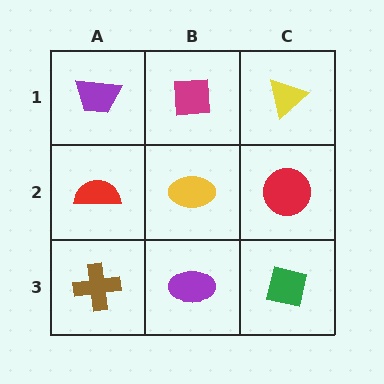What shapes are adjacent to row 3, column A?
A red semicircle (row 2, column A), a purple ellipse (row 3, column B).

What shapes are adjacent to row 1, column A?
A red semicircle (row 2, column A), a magenta square (row 1, column B).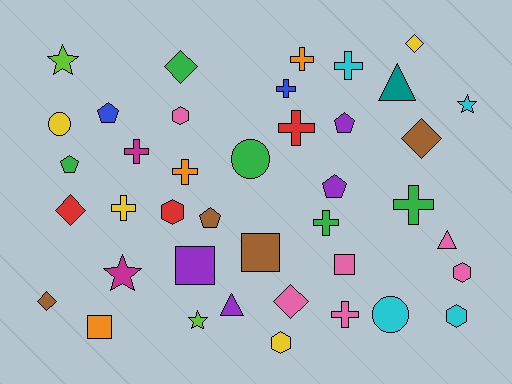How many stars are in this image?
There are 4 stars.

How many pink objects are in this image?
There are 6 pink objects.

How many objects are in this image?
There are 40 objects.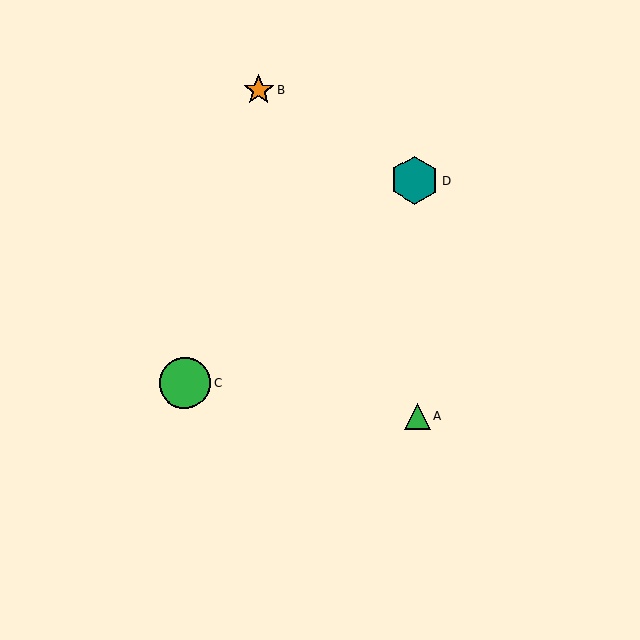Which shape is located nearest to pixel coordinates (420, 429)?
The green triangle (labeled A) at (418, 416) is nearest to that location.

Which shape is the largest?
The green circle (labeled C) is the largest.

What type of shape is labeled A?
Shape A is a green triangle.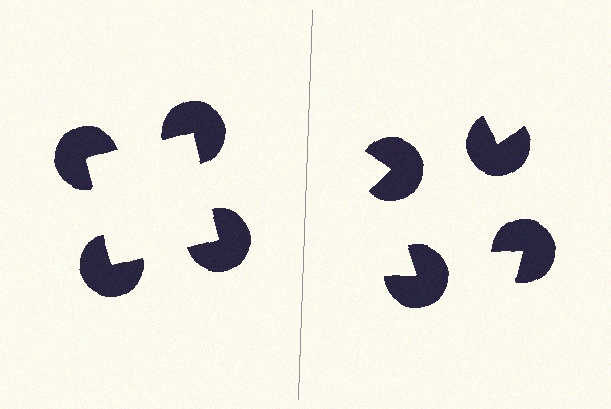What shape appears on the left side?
An illusory square.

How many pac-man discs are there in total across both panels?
8 — 4 on each side.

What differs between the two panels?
The pac-man discs are positioned identically on both sides; only the wedge orientations differ. On the left they align to a square; on the right they are misaligned.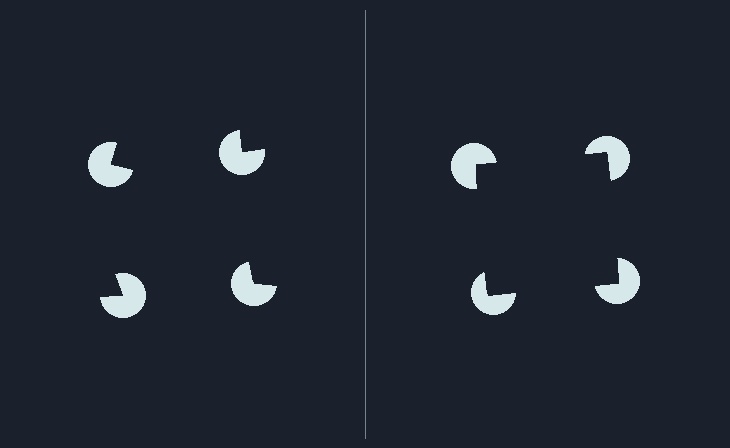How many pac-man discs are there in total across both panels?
8 — 4 on each side.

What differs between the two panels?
The pac-man discs are positioned identically on both sides; only the wedge orientations differ. On the right they align to a square; on the left they are misaligned.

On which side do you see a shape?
An illusory square appears on the right side. On the left side the wedge cuts are rotated, so no coherent shape forms.